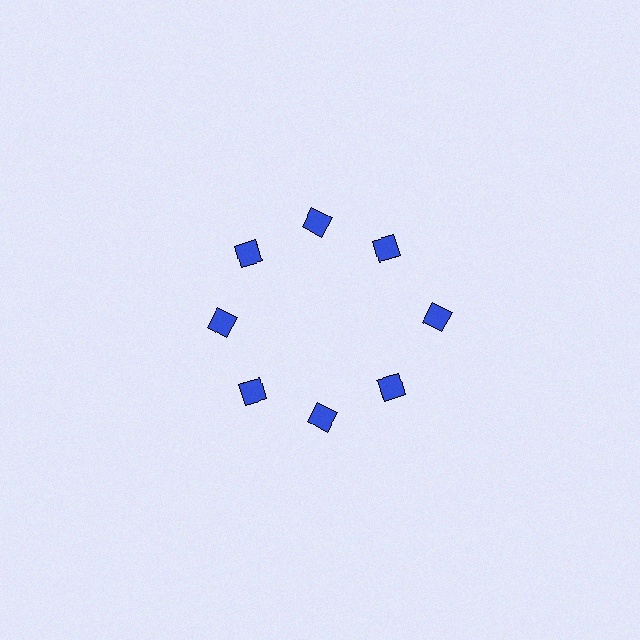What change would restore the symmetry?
The symmetry would be restored by moving it inward, back onto the ring so that all 8 squares sit at equal angles and equal distance from the center.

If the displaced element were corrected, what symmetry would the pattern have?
It would have 8-fold rotational symmetry — the pattern would map onto itself every 45 degrees.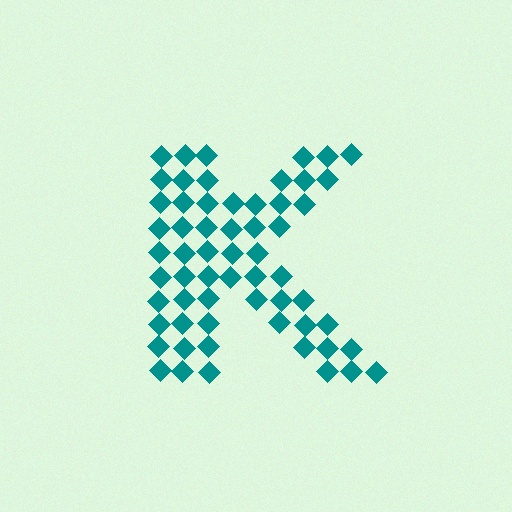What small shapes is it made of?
It is made of small diamonds.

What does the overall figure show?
The overall figure shows the letter K.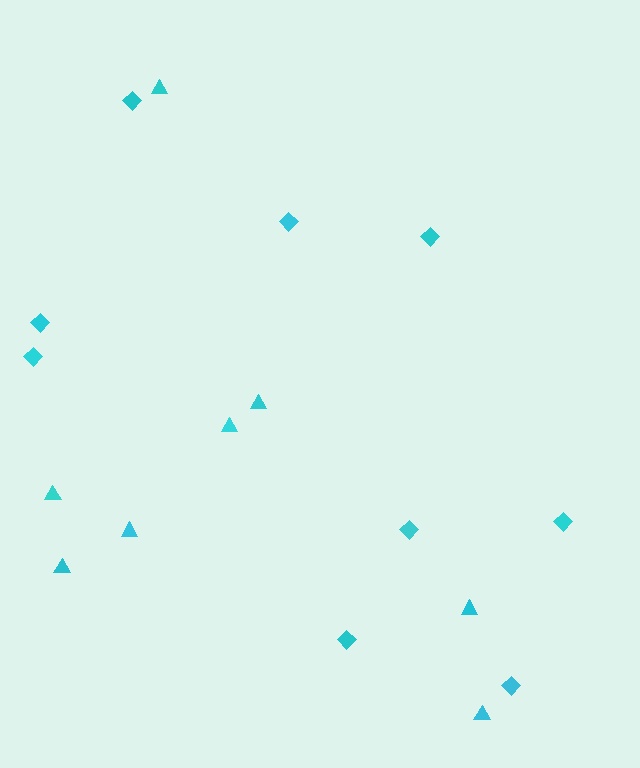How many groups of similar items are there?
There are 2 groups: one group of diamonds (9) and one group of triangles (8).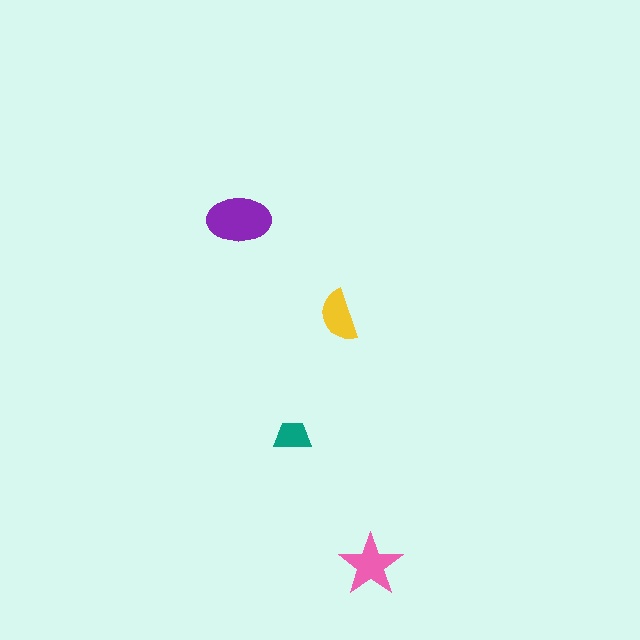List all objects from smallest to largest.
The teal trapezoid, the yellow semicircle, the pink star, the purple ellipse.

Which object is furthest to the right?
The pink star is rightmost.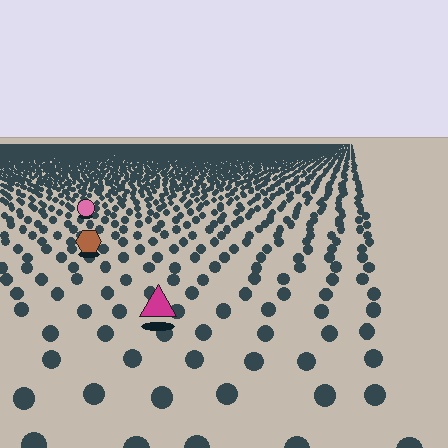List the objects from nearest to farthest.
From nearest to farthest: the magenta triangle, the brown hexagon, the pink circle.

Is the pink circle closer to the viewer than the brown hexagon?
No. The brown hexagon is closer — you can tell from the texture gradient: the ground texture is coarser near it.